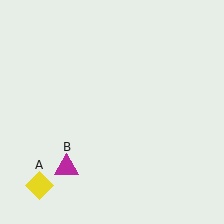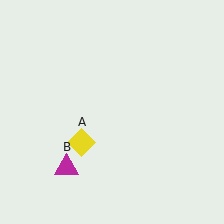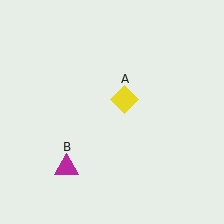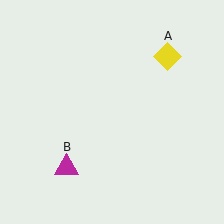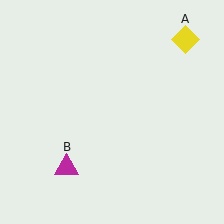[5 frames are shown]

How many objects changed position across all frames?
1 object changed position: yellow diamond (object A).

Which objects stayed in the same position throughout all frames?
Magenta triangle (object B) remained stationary.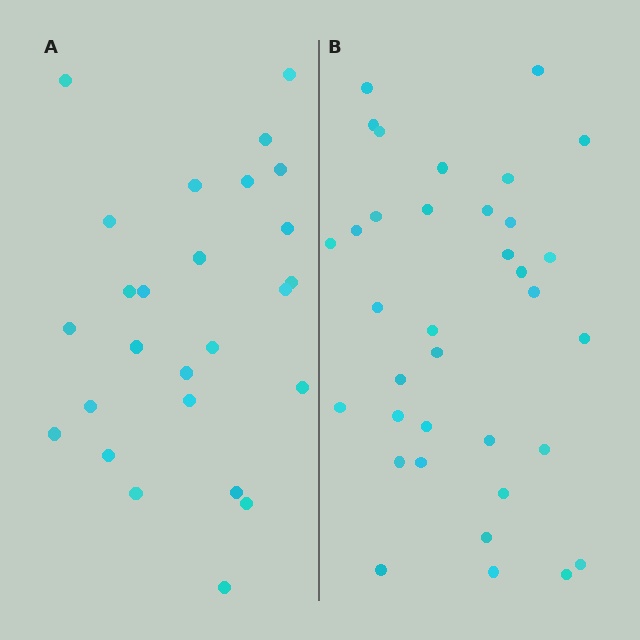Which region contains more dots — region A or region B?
Region B (the right region) has more dots.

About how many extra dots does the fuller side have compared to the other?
Region B has roughly 8 or so more dots than region A.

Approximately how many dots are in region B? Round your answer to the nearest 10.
About 40 dots. (The exact count is 35, which rounds to 40.)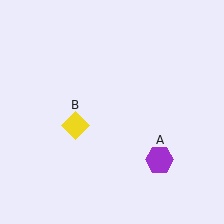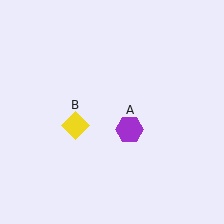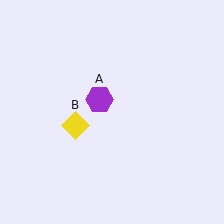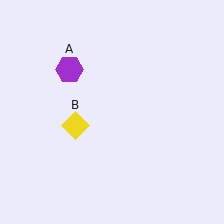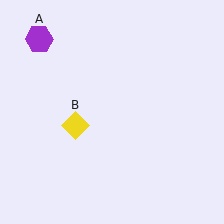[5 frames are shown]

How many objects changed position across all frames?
1 object changed position: purple hexagon (object A).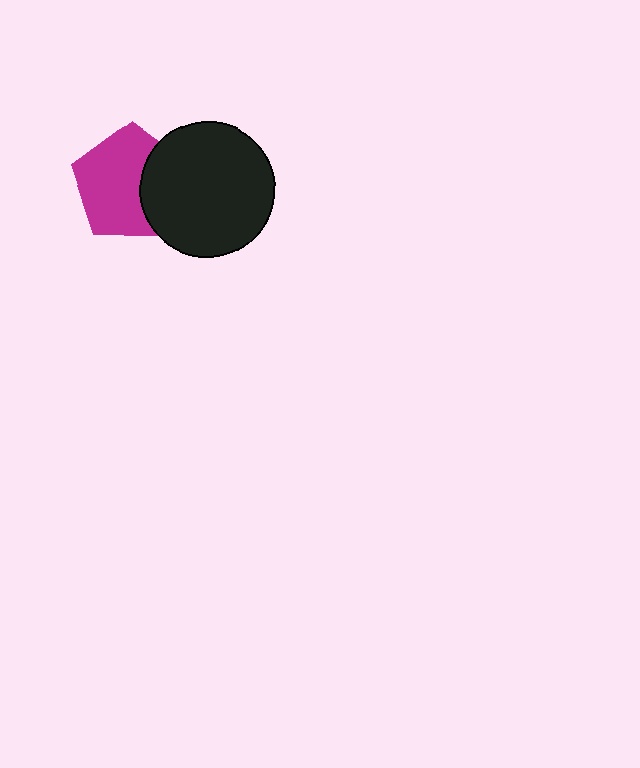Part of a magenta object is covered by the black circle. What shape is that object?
It is a pentagon.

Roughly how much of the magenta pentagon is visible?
Most of it is visible (roughly 67%).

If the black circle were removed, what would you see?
You would see the complete magenta pentagon.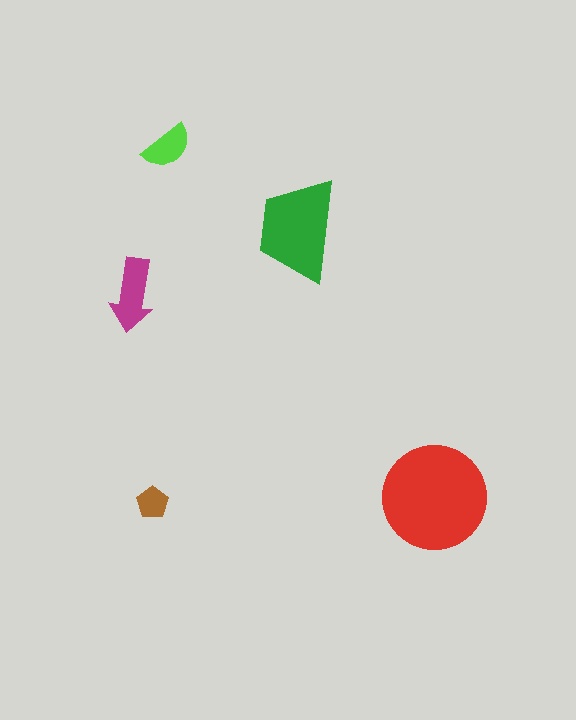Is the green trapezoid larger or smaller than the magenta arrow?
Larger.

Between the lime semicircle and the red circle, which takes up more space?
The red circle.